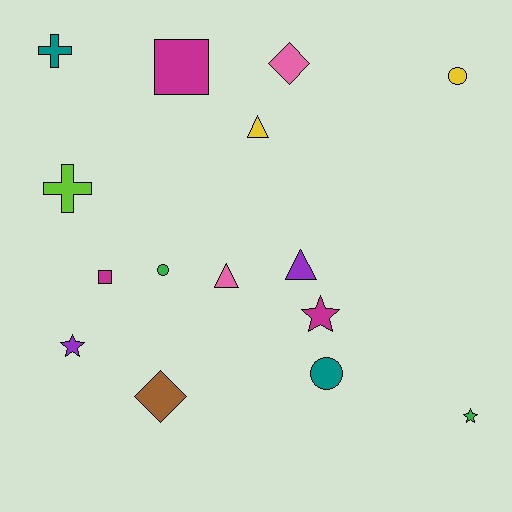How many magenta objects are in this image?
There are 3 magenta objects.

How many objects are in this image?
There are 15 objects.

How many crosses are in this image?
There are 2 crosses.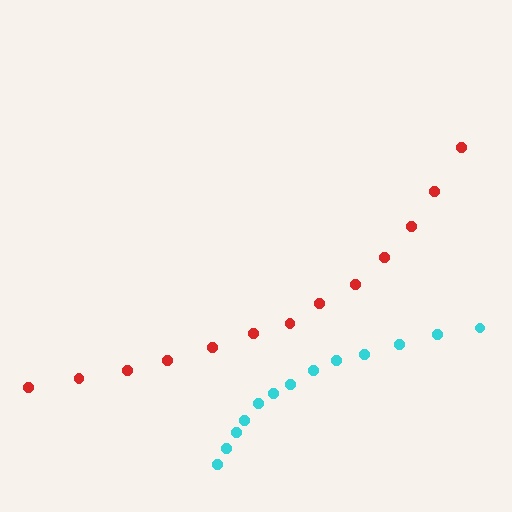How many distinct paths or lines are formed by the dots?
There are 2 distinct paths.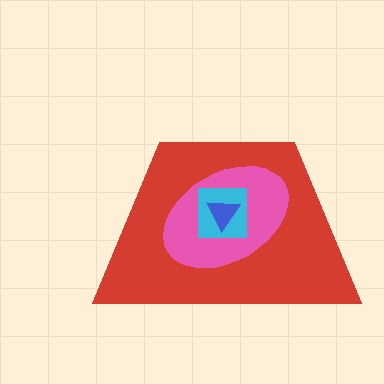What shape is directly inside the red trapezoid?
The pink ellipse.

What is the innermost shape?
The blue triangle.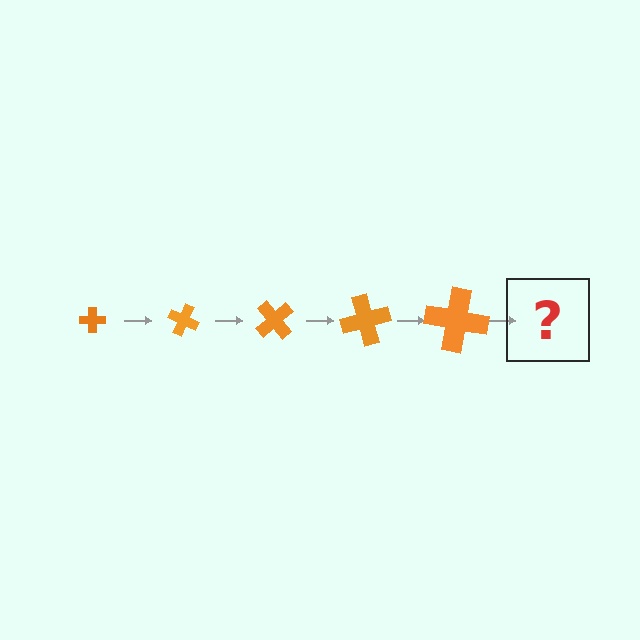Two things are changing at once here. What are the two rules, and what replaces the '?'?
The two rules are that the cross grows larger each step and it rotates 25 degrees each step. The '?' should be a cross, larger than the previous one and rotated 125 degrees from the start.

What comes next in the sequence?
The next element should be a cross, larger than the previous one and rotated 125 degrees from the start.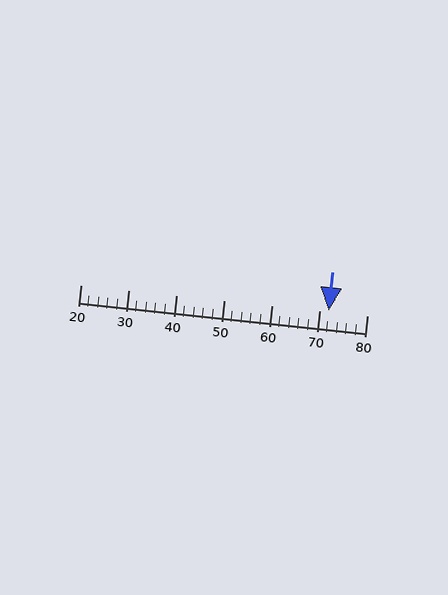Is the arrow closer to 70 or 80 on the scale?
The arrow is closer to 70.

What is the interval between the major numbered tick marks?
The major tick marks are spaced 10 units apart.